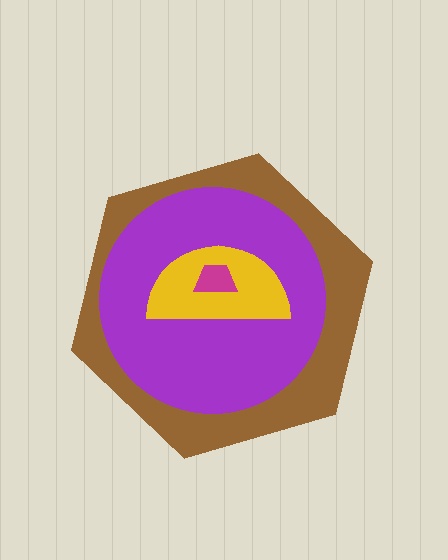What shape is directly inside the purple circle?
The yellow semicircle.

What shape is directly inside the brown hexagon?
The purple circle.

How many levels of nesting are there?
4.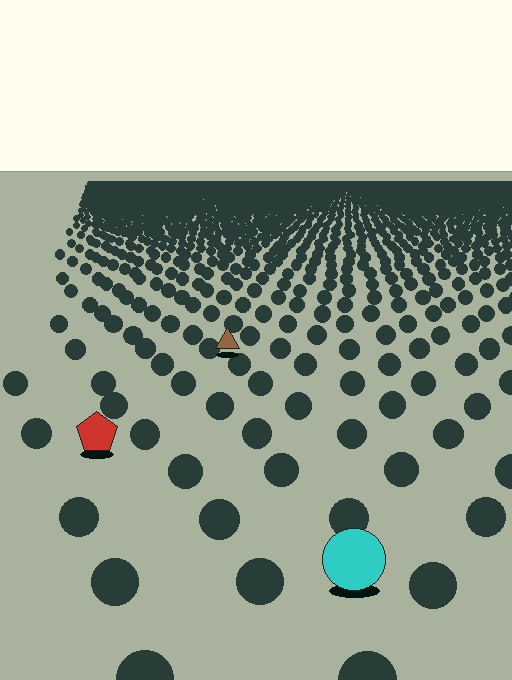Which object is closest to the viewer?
The cyan circle is closest. The texture marks near it are larger and more spread out.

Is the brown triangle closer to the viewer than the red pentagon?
No. The red pentagon is closer — you can tell from the texture gradient: the ground texture is coarser near it.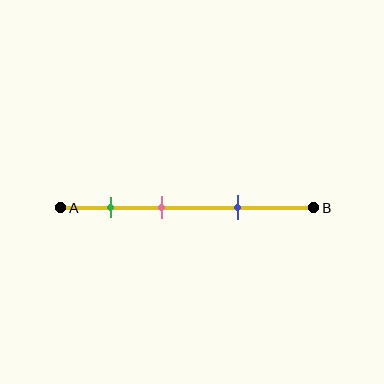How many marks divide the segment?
There are 3 marks dividing the segment.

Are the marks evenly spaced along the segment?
Yes, the marks are approximately evenly spaced.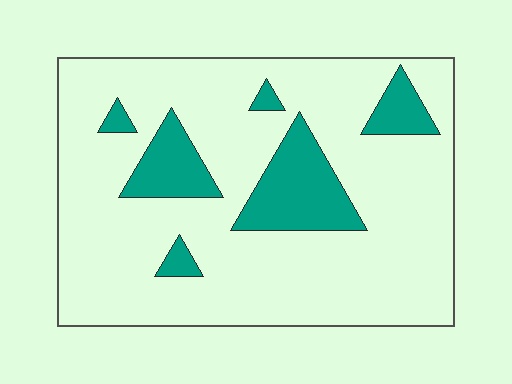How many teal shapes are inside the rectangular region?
6.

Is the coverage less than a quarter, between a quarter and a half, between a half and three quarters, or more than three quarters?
Less than a quarter.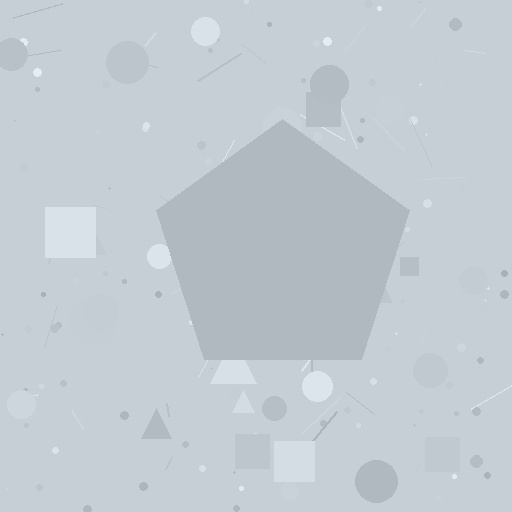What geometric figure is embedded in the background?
A pentagon is embedded in the background.